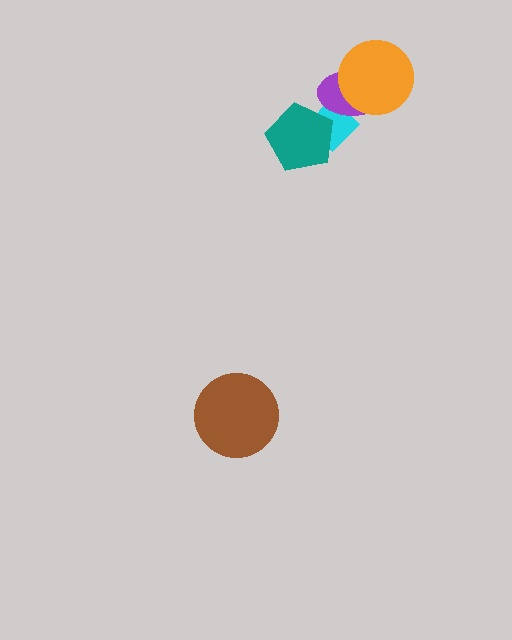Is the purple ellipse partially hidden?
Yes, it is partially covered by another shape.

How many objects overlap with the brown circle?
0 objects overlap with the brown circle.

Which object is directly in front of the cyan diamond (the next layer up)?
The purple ellipse is directly in front of the cyan diamond.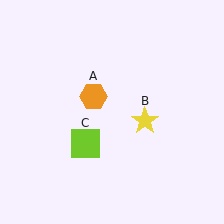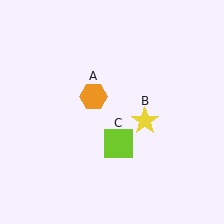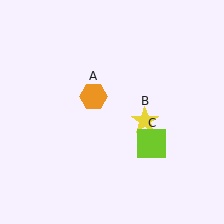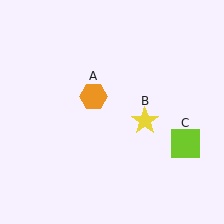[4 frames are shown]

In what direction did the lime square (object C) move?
The lime square (object C) moved right.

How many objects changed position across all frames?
1 object changed position: lime square (object C).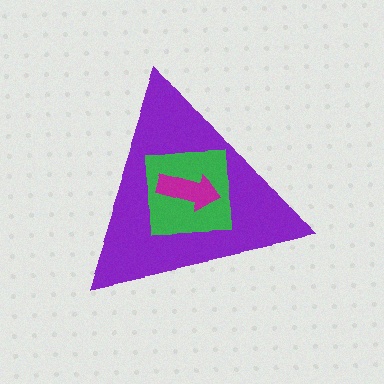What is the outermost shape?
The purple triangle.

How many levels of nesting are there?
3.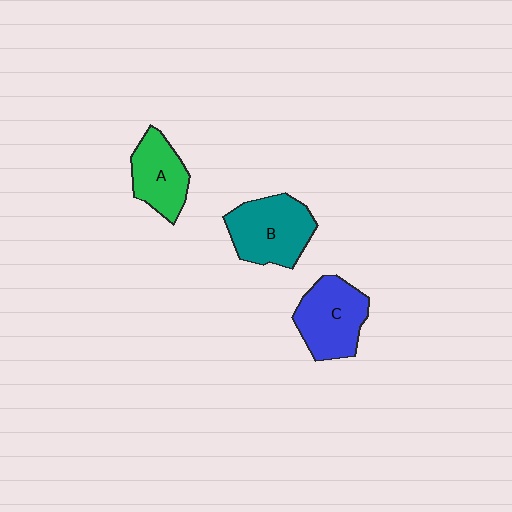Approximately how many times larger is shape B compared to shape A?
Approximately 1.3 times.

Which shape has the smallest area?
Shape A (green).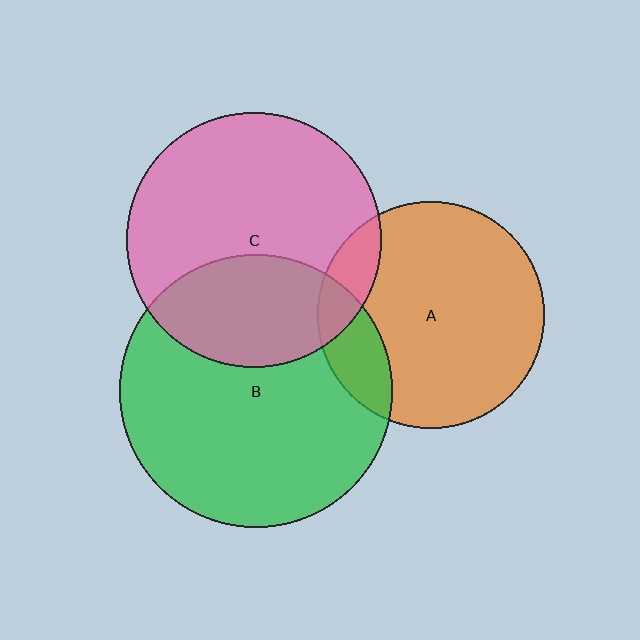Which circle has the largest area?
Circle B (green).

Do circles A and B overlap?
Yes.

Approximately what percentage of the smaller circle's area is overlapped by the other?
Approximately 15%.